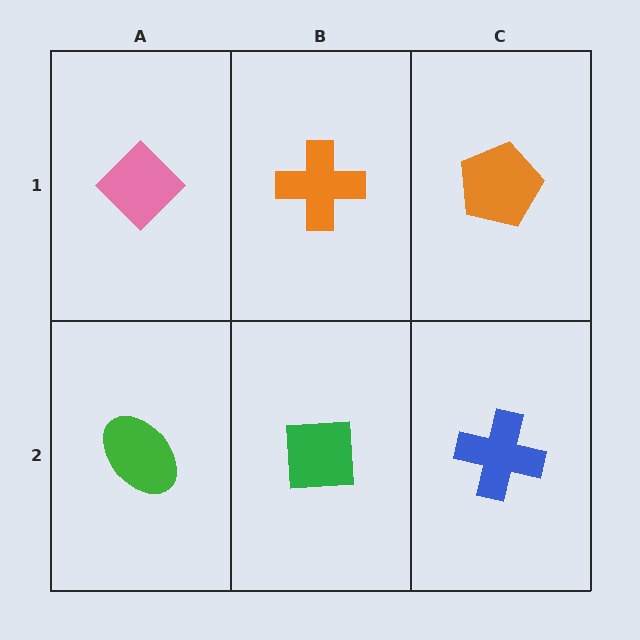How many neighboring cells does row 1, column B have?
3.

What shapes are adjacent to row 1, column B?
A green square (row 2, column B), a pink diamond (row 1, column A), an orange pentagon (row 1, column C).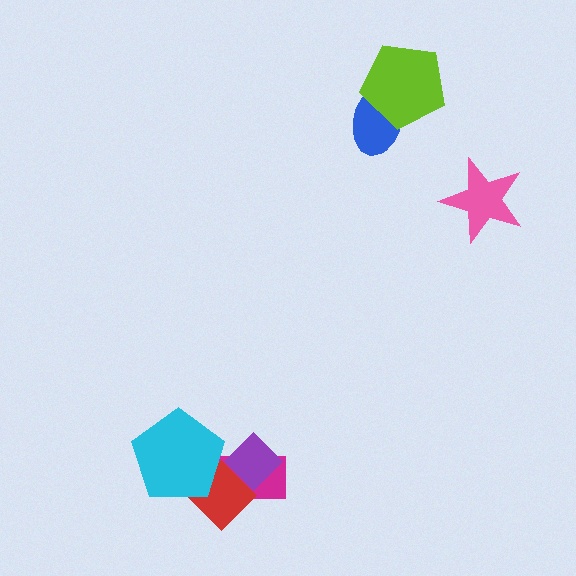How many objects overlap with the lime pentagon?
1 object overlaps with the lime pentagon.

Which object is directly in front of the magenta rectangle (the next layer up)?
The red diamond is directly in front of the magenta rectangle.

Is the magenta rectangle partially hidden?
Yes, it is partially covered by another shape.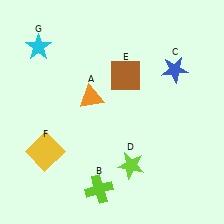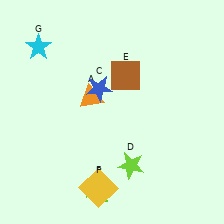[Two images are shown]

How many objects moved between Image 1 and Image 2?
2 objects moved between the two images.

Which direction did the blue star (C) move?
The blue star (C) moved left.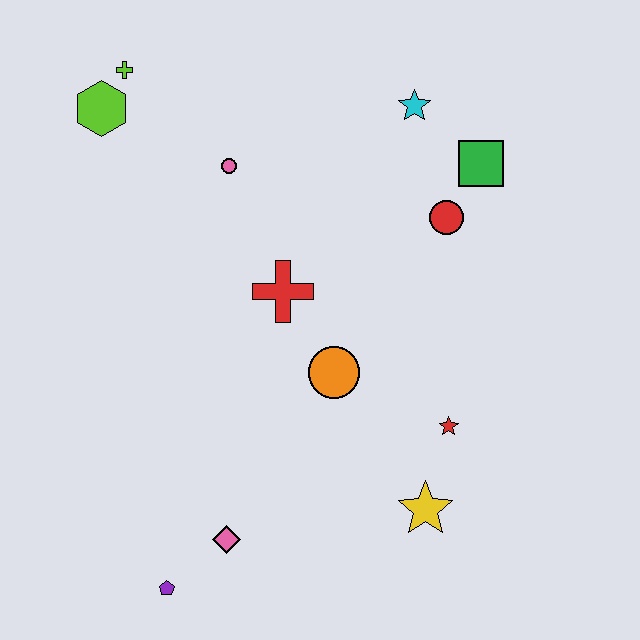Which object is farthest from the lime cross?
The yellow star is farthest from the lime cross.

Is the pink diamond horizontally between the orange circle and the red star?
No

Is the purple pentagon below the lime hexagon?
Yes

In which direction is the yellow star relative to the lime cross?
The yellow star is below the lime cross.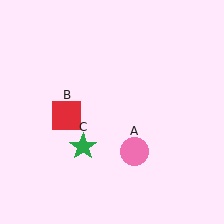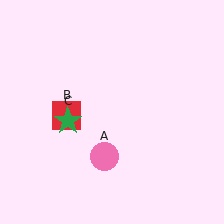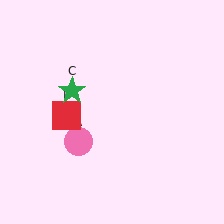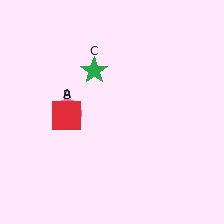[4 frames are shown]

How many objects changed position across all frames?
2 objects changed position: pink circle (object A), green star (object C).